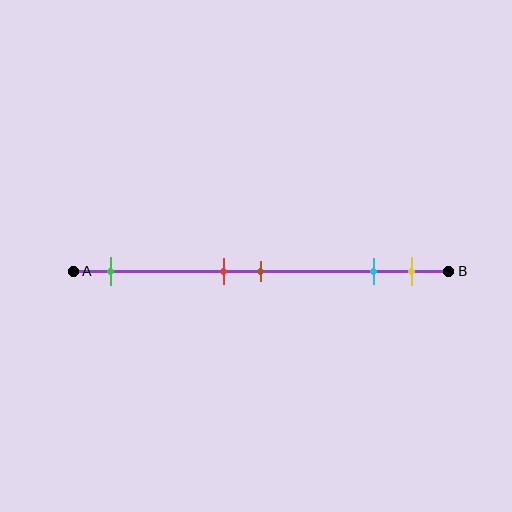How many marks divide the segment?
There are 5 marks dividing the segment.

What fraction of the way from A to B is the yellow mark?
The yellow mark is approximately 90% (0.9) of the way from A to B.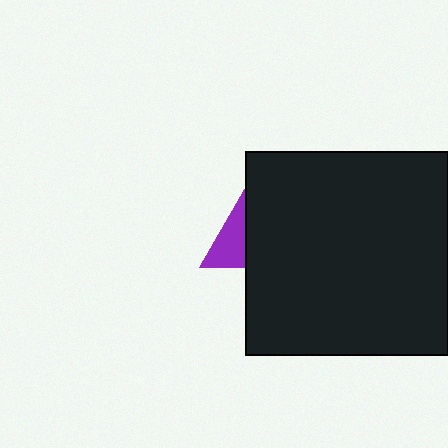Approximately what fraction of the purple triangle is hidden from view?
Roughly 61% of the purple triangle is hidden behind the black square.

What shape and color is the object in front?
The object in front is a black square.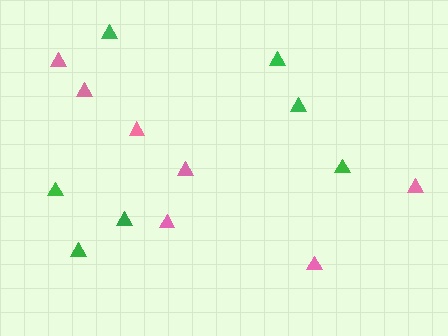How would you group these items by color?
There are 2 groups: one group of pink triangles (7) and one group of green triangles (7).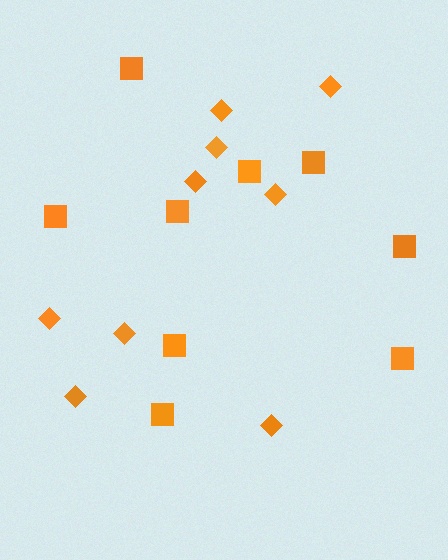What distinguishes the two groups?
There are 2 groups: one group of diamonds (9) and one group of squares (9).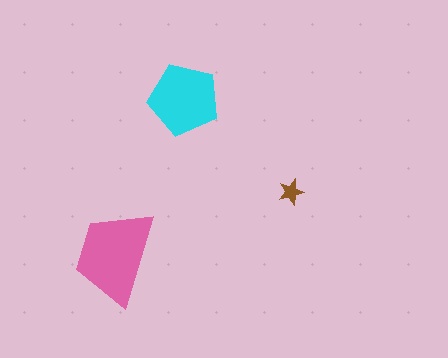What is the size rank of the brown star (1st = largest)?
3rd.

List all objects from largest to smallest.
The pink trapezoid, the cyan pentagon, the brown star.